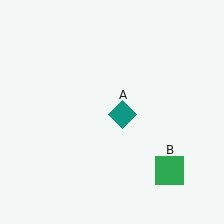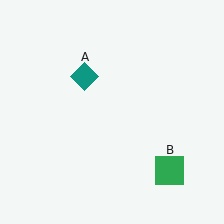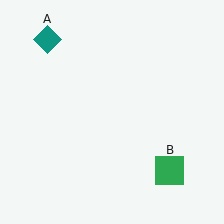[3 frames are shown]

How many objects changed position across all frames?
1 object changed position: teal diamond (object A).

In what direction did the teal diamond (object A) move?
The teal diamond (object A) moved up and to the left.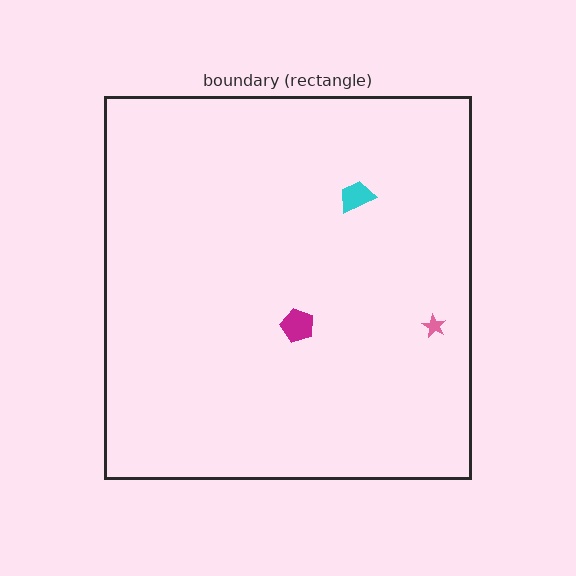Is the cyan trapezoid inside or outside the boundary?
Inside.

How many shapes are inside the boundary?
3 inside, 0 outside.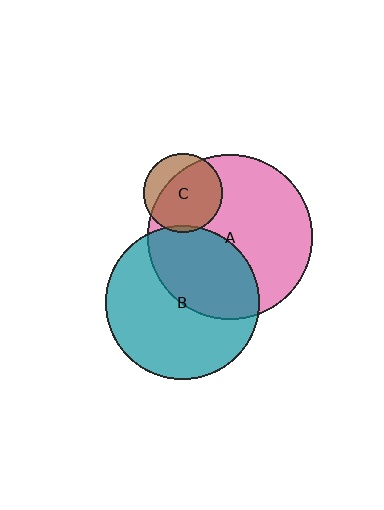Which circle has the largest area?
Circle A (pink).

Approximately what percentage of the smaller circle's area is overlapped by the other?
Approximately 75%.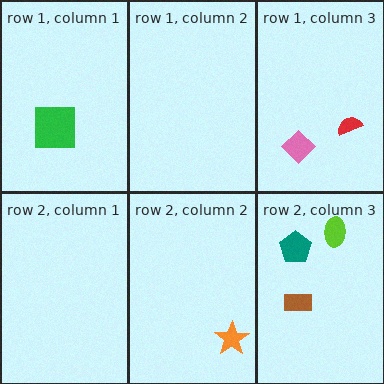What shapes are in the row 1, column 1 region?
The green square.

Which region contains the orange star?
The row 2, column 2 region.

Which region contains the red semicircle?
The row 1, column 3 region.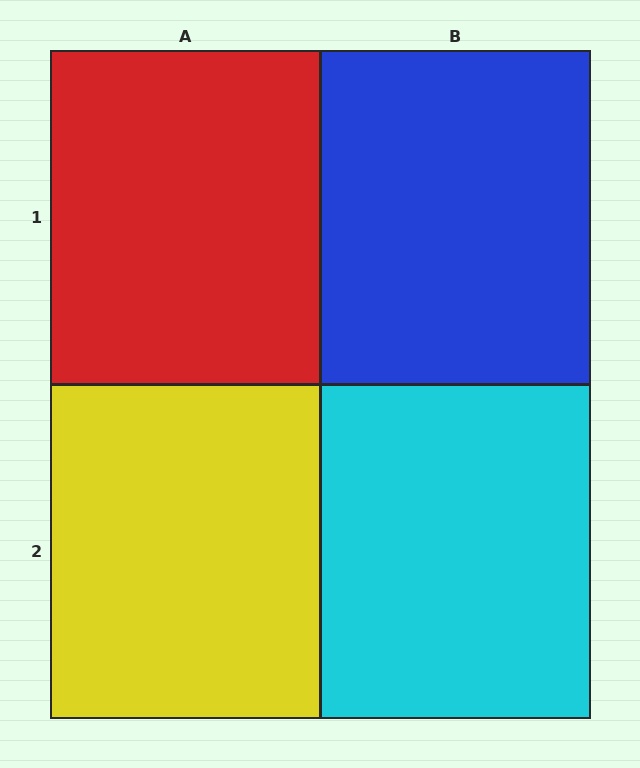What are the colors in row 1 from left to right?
Red, blue.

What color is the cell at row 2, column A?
Yellow.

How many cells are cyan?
1 cell is cyan.